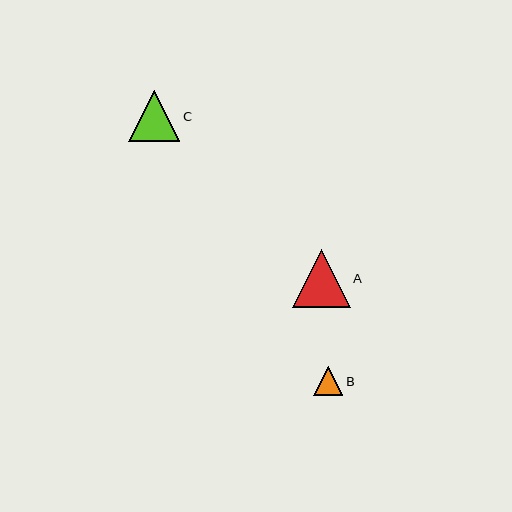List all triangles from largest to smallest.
From largest to smallest: A, C, B.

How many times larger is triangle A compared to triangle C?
Triangle A is approximately 1.1 times the size of triangle C.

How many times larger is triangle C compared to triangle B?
Triangle C is approximately 1.7 times the size of triangle B.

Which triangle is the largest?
Triangle A is the largest with a size of approximately 57 pixels.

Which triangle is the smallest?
Triangle B is the smallest with a size of approximately 30 pixels.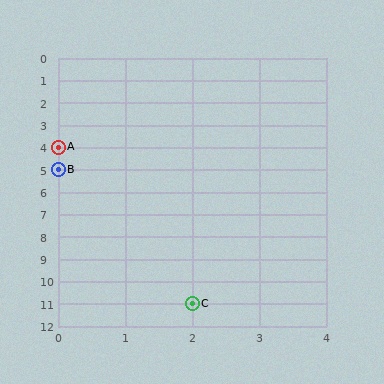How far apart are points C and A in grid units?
Points C and A are 2 columns and 7 rows apart (about 7.3 grid units diagonally).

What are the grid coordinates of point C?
Point C is at grid coordinates (2, 11).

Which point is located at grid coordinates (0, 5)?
Point B is at (0, 5).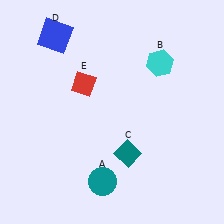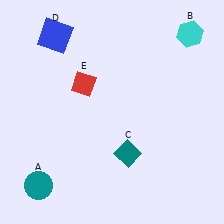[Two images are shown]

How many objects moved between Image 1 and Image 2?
2 objects moved between the two images.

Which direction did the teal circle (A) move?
The teal circle (A) moved left.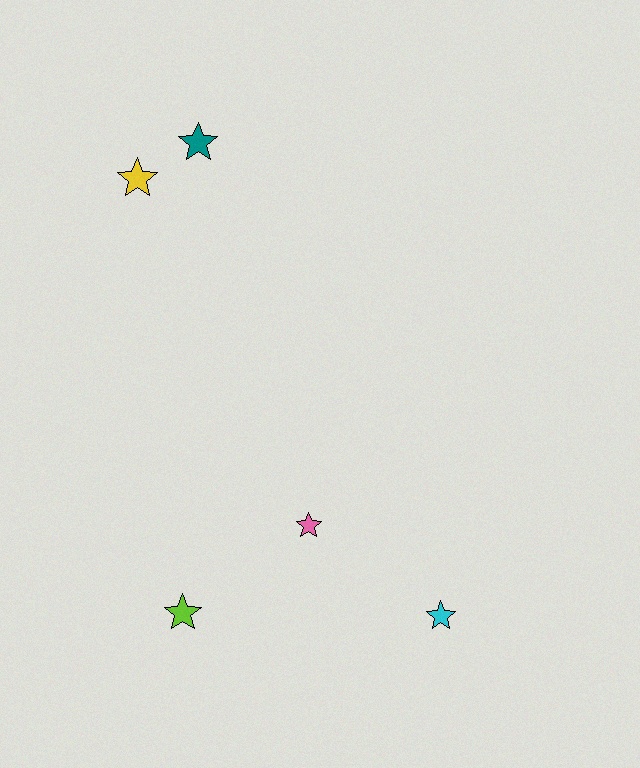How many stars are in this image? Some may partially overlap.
There are 5 stars.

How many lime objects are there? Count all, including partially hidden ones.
There is 1 lime object.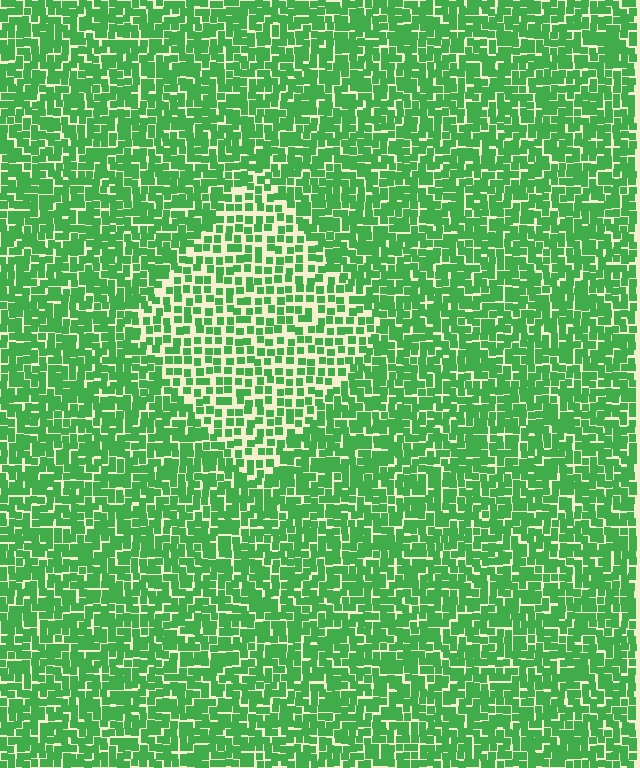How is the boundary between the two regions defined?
The boundary is defined by a change in element density (approximately 1.7x ratio). All elements are the same color, size, and shape.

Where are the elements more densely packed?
The elements are more densely packed outside the diamond boundary.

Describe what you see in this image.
The image contains small green elements arranged at two different densities. A diamond-shaped region is visible where the elements are less densely packed than the surrounding area.